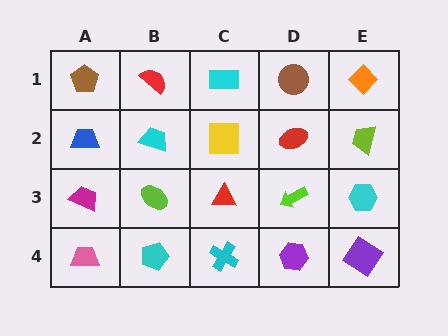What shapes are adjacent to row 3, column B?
A cyan trapezoid (row 2, column B), a cyan pentagon (row 4, column B), a magenta trapezoid (row 3, column A), a red triangle (row 3, column C).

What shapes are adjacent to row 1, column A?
A blue trapezoid (row 2, column A), a red semicircle (row 1, column B).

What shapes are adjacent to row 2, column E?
An orange diamond (row 1, column E), a cyan hexagon (row 3, column E), a red ellipse (row 2, column D).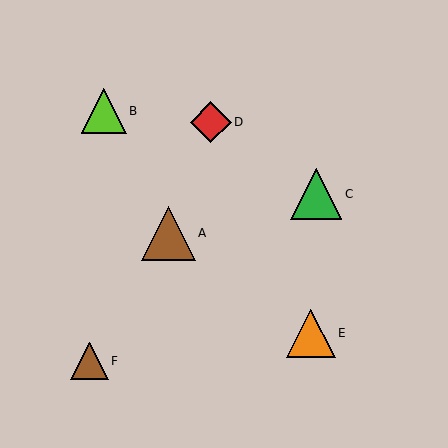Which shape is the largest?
The brown triangle (labeled A) is the largest.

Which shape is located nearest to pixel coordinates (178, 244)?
The brown triangle (labeled A) at (168, 233) is nearest to that location.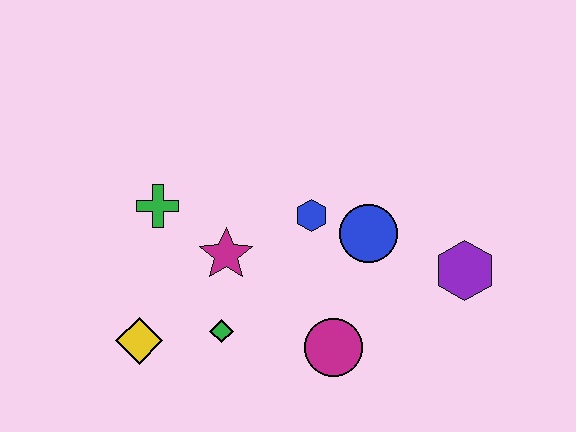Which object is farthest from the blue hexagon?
The yellow diamond is farthest from the blue hexagon.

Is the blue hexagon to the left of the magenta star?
No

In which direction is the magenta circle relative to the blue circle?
The magenta circle is below the blue circle.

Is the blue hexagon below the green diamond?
No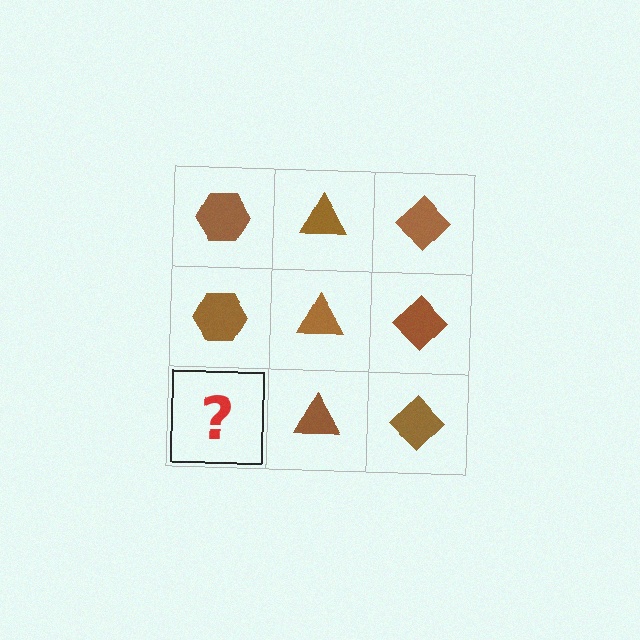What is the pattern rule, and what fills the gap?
The rule is that each column has a consistent shape. The gap should be filled with a brown hexagon.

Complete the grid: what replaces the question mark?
The question mark should be replaced with a brown hexagon.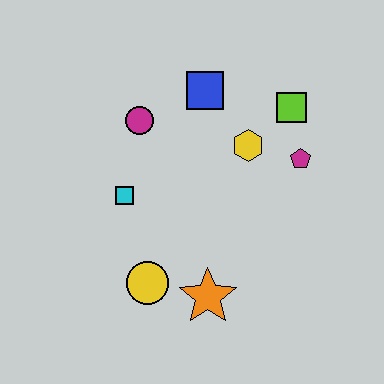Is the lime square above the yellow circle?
Yes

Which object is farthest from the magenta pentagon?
The yellow circle is farthest from the magenta pentagon.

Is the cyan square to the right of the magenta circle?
No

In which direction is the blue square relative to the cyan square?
The blue square is above the cyan square.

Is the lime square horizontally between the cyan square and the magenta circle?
No